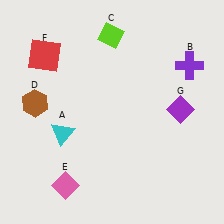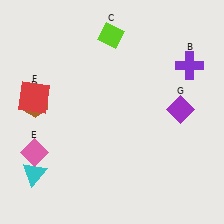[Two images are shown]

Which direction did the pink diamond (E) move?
The pink diamond (E) moved up.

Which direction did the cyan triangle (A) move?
The cyan triangle (A) moved down.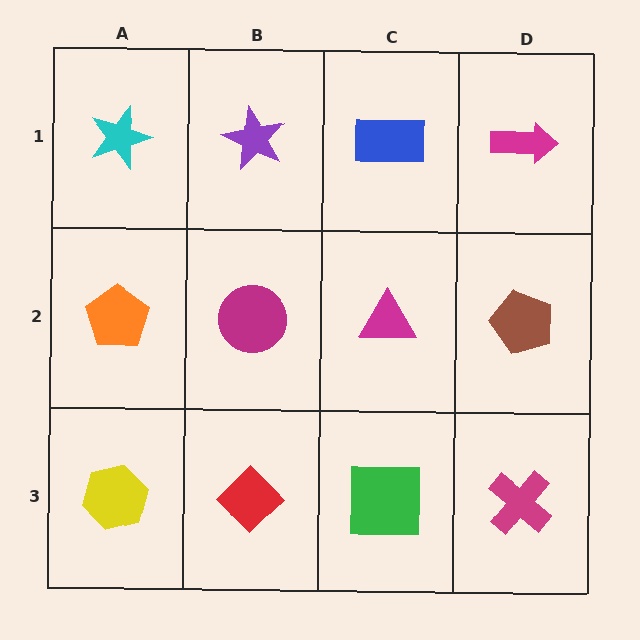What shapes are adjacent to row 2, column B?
A purple star (row 1, column B), a red diamond (row 3, column B), an orange pentagon (row 2, column A), a magenta triangle (row 2, column C).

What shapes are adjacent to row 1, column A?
An orange pentagon (row 2, column A), a purple star (row 1, column B).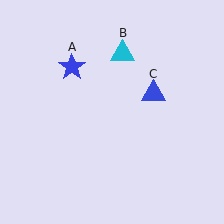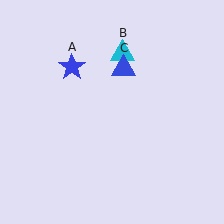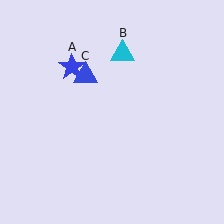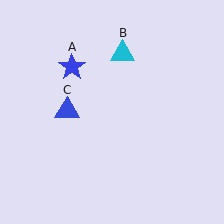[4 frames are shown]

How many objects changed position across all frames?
1 object changed position: blue triangle (object C).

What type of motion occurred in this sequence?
The blue triangle (object C) rotated counterclockwise around the center of the scene.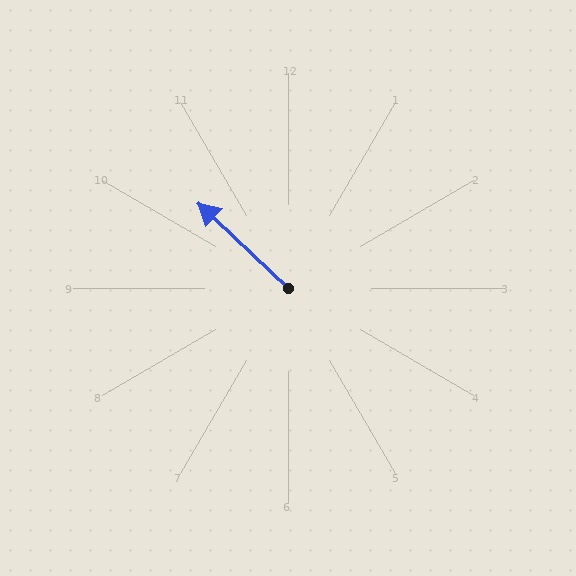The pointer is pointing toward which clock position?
Roughly 10 o'clock.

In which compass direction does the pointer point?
Northwest.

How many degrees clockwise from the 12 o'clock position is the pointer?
Approximately 313 degrees.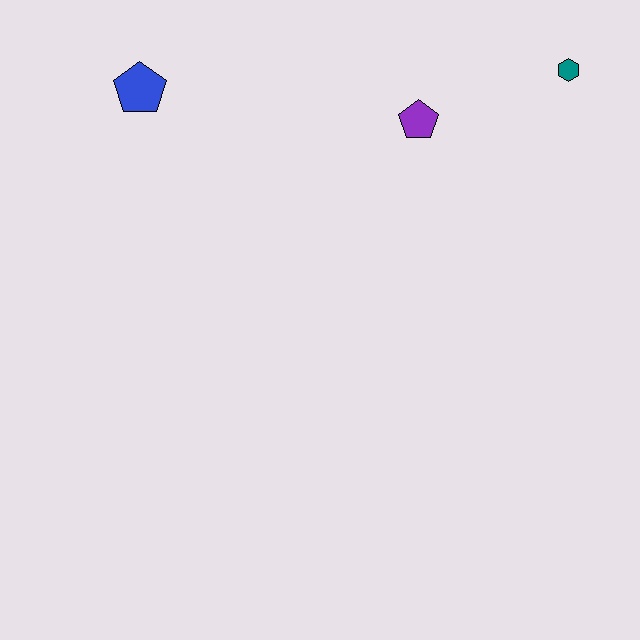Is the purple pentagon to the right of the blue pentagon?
Yes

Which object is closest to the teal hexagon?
The purple pentagon is closest to the teal hexagon.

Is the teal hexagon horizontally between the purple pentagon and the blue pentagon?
No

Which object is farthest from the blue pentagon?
The teal hexagon is farthest from the blue pentagon.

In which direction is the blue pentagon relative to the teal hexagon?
The blue pentagon is to the left of the teal hexagon.